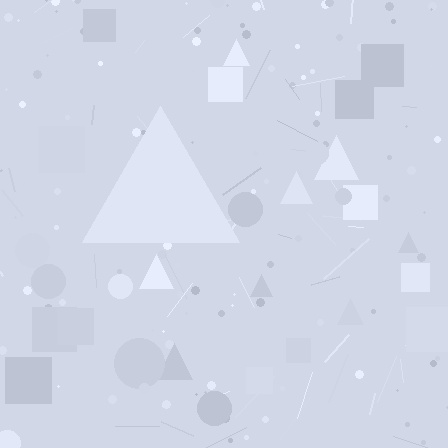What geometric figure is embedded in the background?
A triangle is embedded in the background.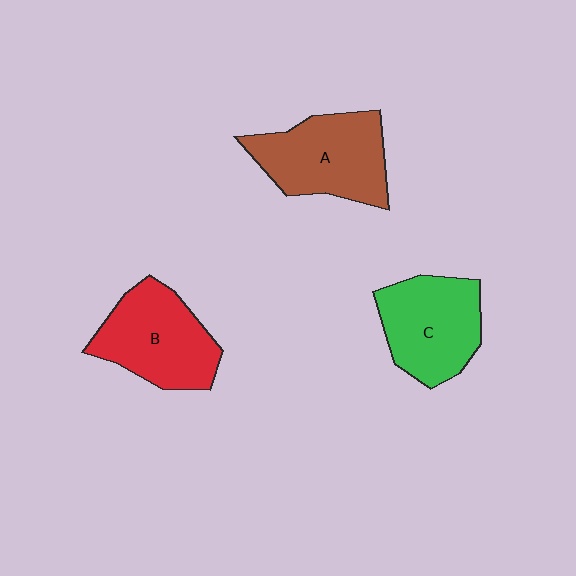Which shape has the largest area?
Shape A (brown).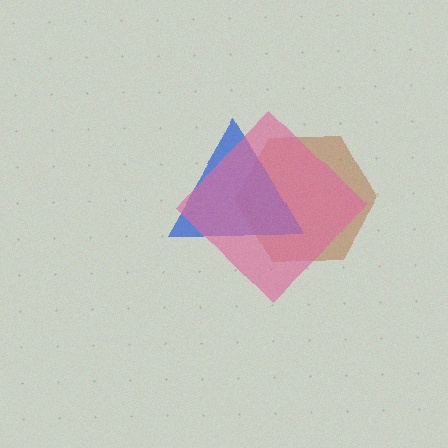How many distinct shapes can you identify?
There are 3 distinct shapes: a brown hexagon, a blue triangle, a pink diamond.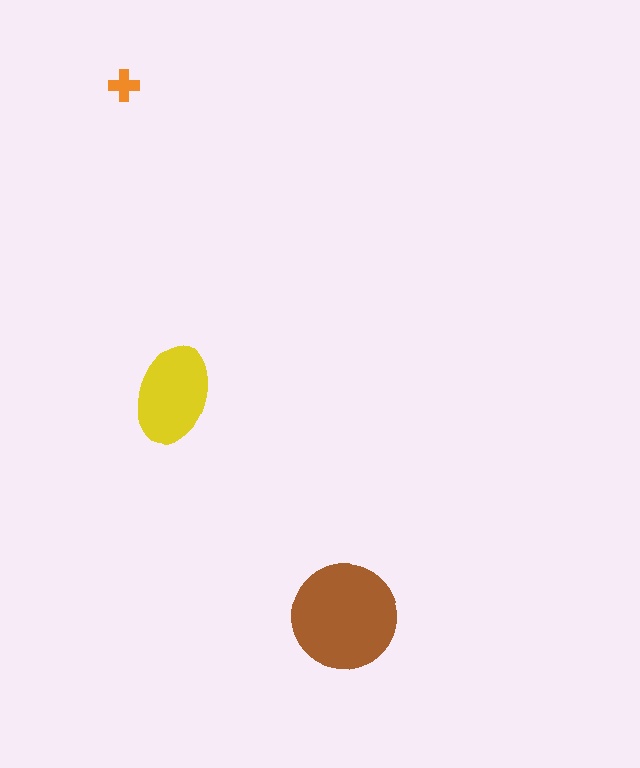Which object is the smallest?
The orange cross.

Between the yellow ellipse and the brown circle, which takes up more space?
The brown circle.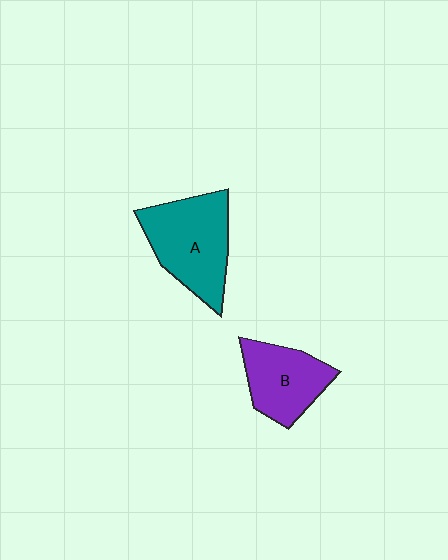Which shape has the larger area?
Shape A (teal).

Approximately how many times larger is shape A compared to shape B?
Approximately 1.3 times.